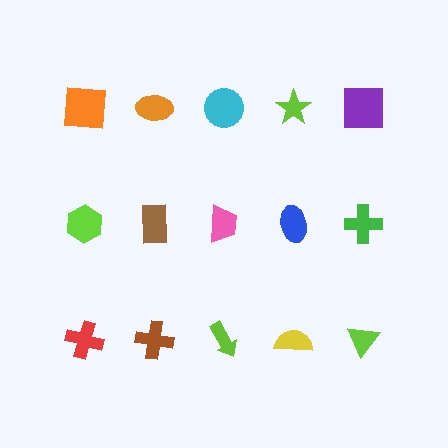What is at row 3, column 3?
A lime arrow.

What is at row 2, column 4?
A blue ellipse.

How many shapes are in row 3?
5 shapes.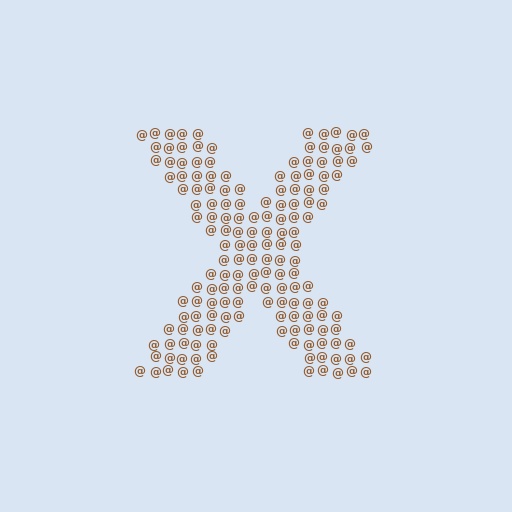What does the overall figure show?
The overall figure shows the letter X.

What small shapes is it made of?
It is made of small at signs.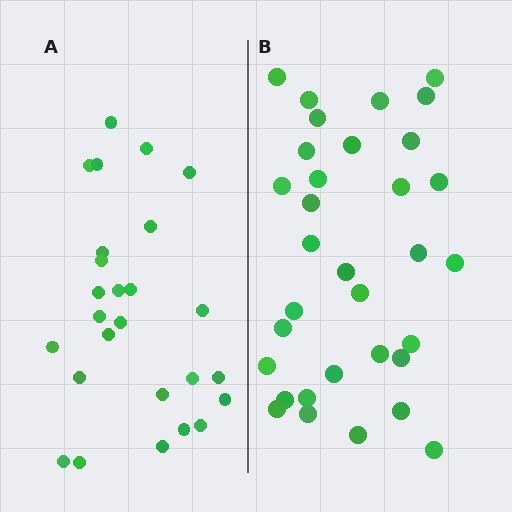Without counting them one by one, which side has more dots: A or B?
Region B (the right region) has more dots.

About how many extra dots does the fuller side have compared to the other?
Region B has roughly 8 or so more dots than region A.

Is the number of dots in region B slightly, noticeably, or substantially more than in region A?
Region B has noticeably more, but not dramatically so. The ratio is roughly 1.3 to 1.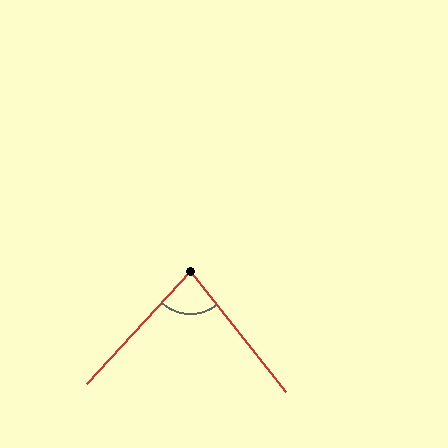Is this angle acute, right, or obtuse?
It is acute.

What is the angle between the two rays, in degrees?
Approximately 81 degrees.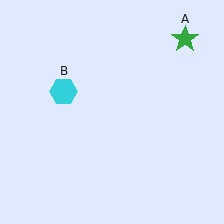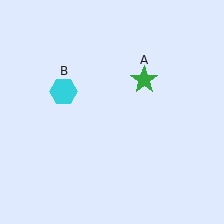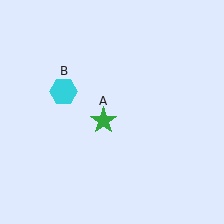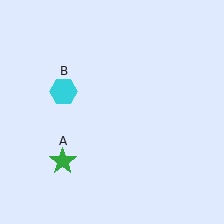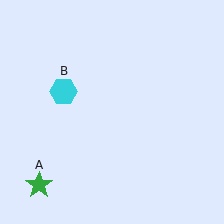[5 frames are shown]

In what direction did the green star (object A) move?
The green star (object A) moved down and to the left.